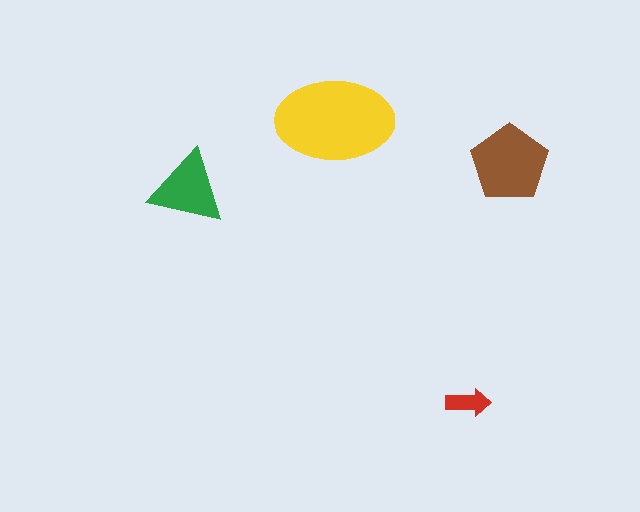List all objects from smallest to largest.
The red arrow, the green triangle, the brown pentagon, the yellow ellipse.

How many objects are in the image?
There are 4 objects in the image.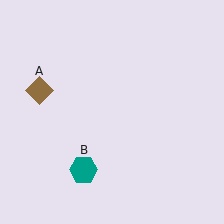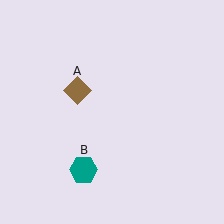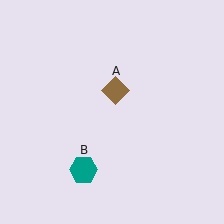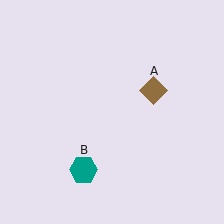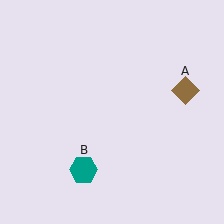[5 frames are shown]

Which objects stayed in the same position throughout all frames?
Teal hexagon (object B) remained stationary.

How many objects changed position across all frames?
1 object changed position: brown diamond (object A).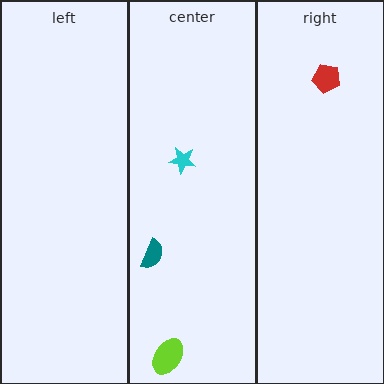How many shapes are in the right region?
1.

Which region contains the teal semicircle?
The center region.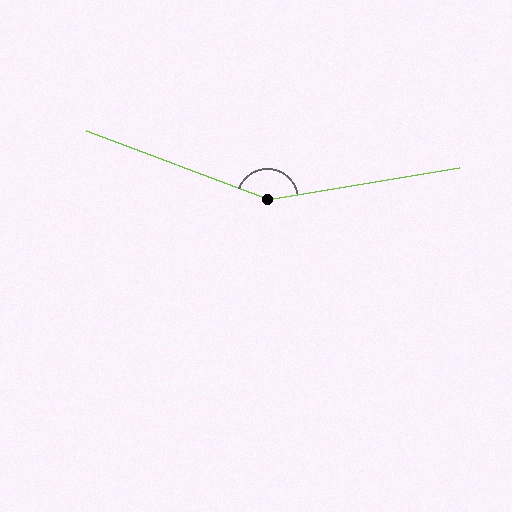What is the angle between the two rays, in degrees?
Approximately 150 degrees.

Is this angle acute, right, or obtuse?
It is obtuse.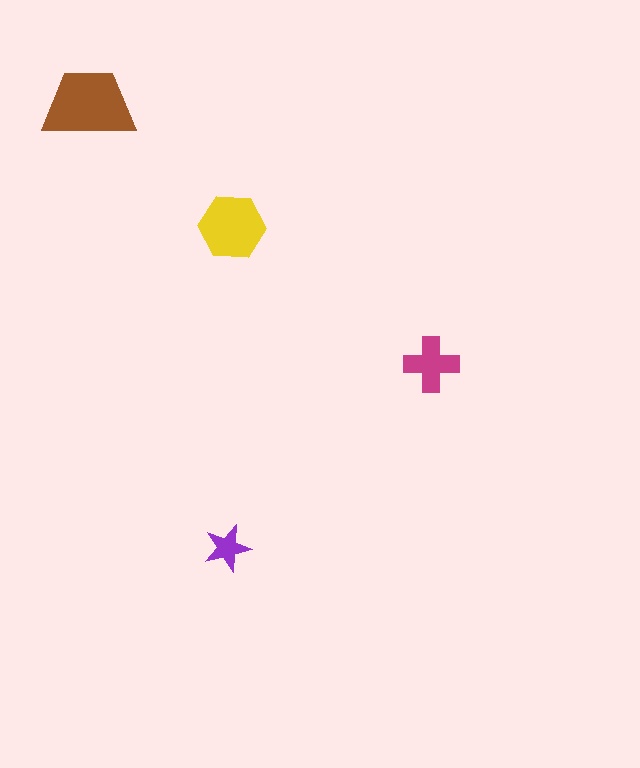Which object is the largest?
The brown trapezoid.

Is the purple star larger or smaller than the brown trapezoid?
Smaller.